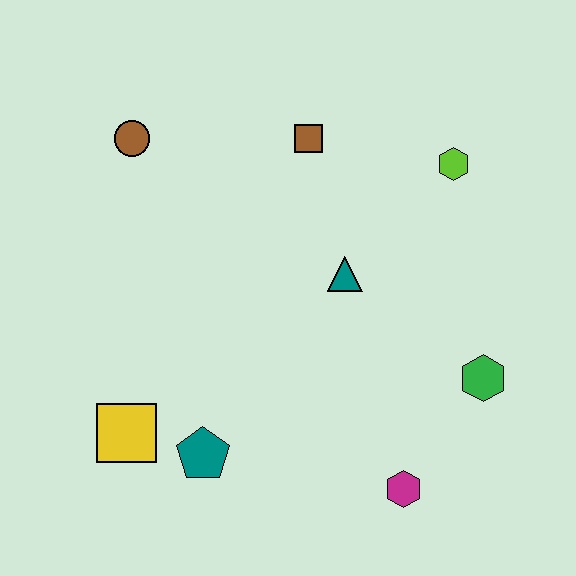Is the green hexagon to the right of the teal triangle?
Yes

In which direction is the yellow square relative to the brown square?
The yellow square is below the brown square.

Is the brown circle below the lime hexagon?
No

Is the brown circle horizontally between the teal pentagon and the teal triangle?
No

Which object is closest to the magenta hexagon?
The green hexagon is closest to the magenta hexagon.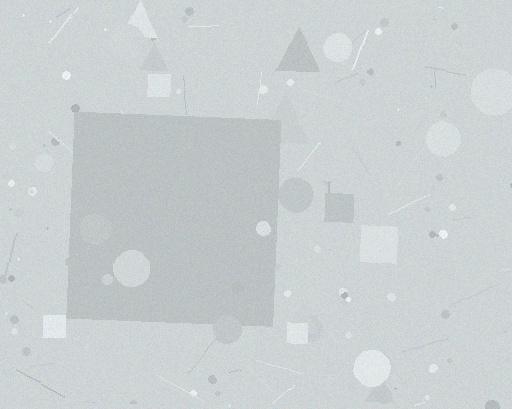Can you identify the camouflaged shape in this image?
The camouflaged shape is a square.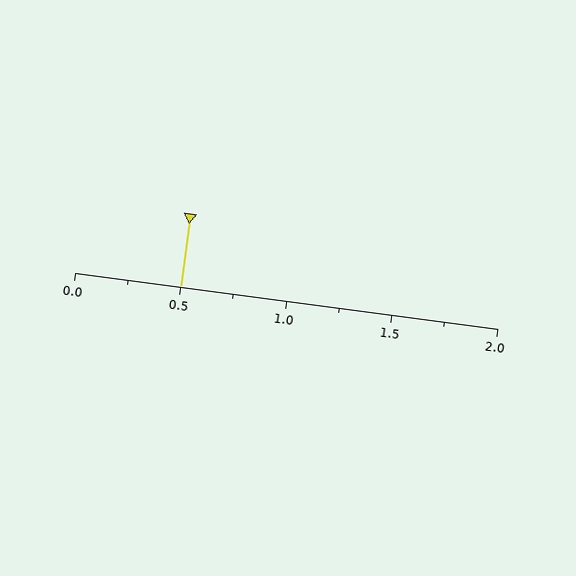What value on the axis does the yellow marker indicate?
The marker indicates approximately 0.5.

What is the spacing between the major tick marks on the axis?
The major ticks are spaced 0.5 apart.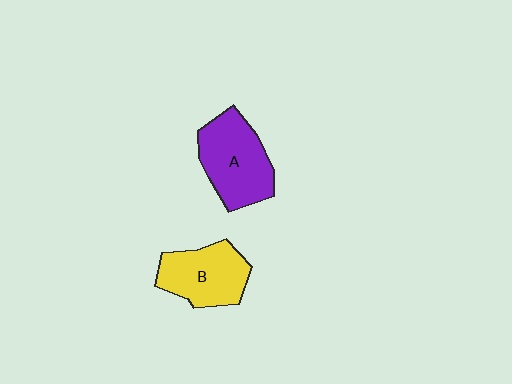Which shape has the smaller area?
Shape B (yellow).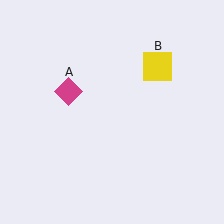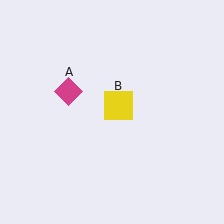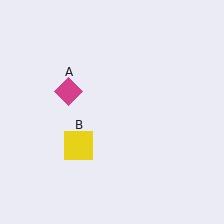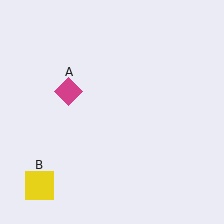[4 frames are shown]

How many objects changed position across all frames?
1 object changed position: yellow square (object B).